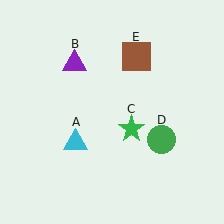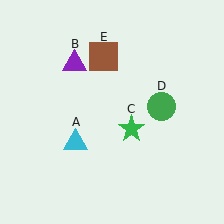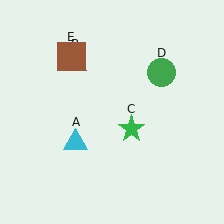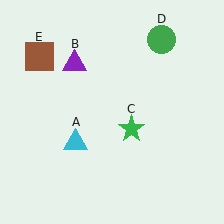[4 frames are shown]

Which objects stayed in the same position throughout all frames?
Cyan triangle (object A) and purple triangle (object B) and green star (object C) remained stationary.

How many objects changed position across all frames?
2 objects changed position: green circle (object D), brown square (object E).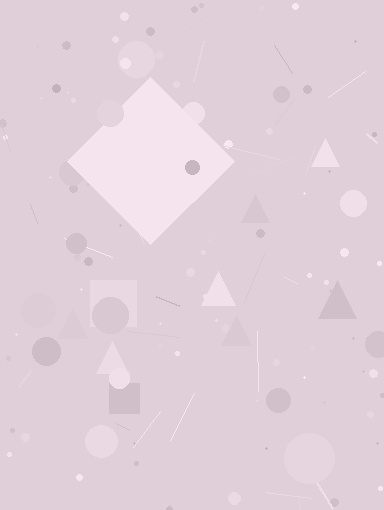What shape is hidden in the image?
A diamond is hidden in the image.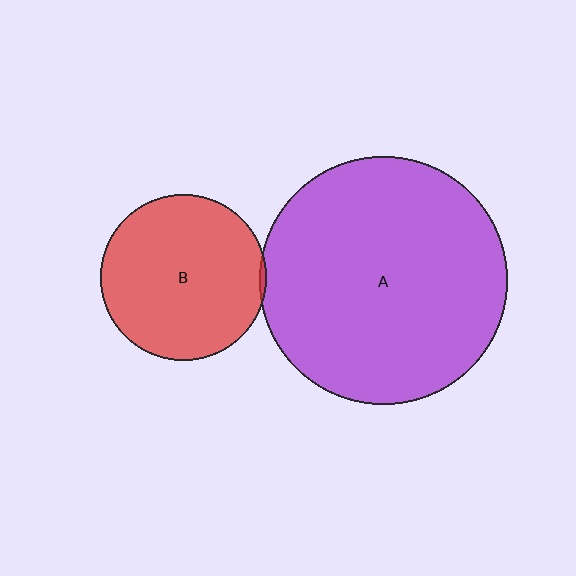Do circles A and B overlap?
Yes.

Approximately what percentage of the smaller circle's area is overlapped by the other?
Approximately 5%.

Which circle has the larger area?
Circle A (purple).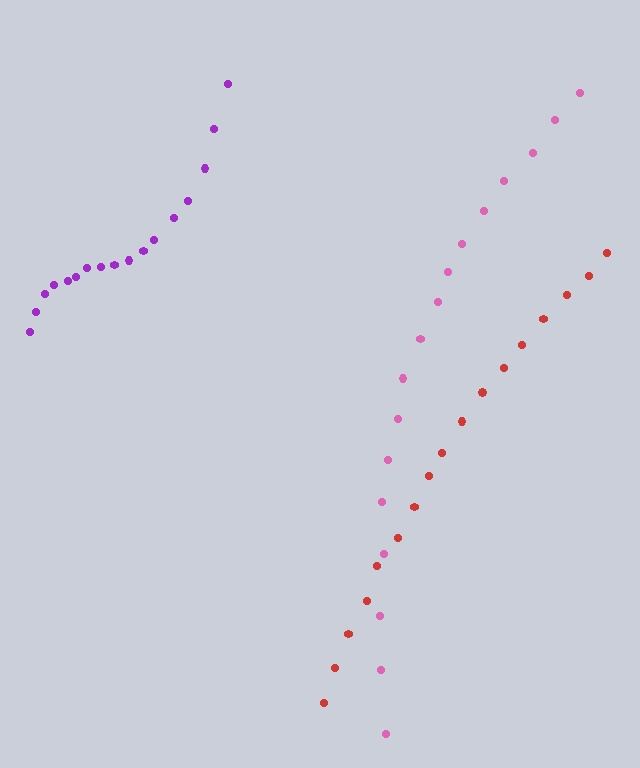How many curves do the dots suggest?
There are 3 distinct paths.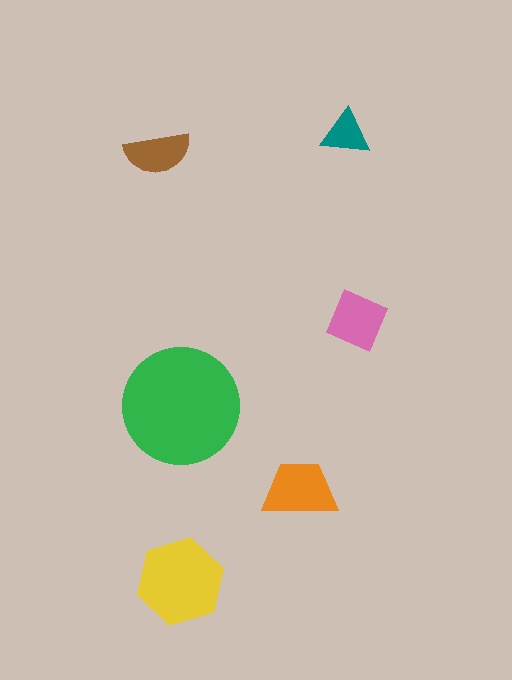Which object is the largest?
The green circle.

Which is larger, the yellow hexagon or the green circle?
The green circle.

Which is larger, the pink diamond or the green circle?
The green circle.